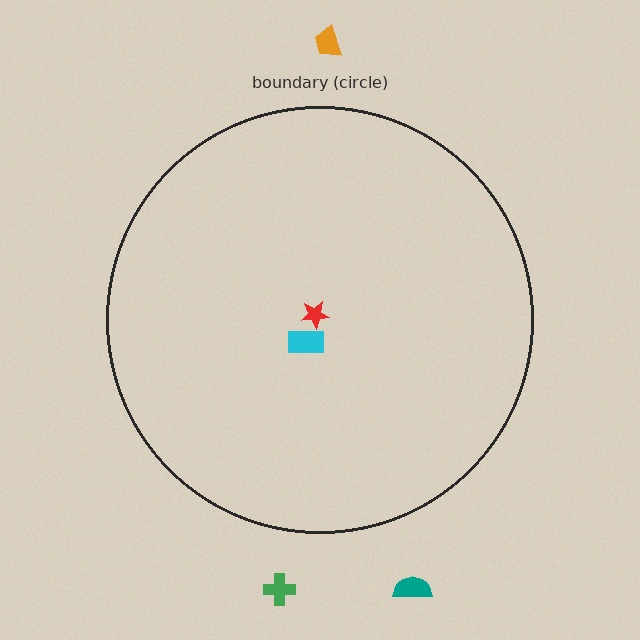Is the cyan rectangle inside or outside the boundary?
Inside.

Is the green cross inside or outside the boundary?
Outside.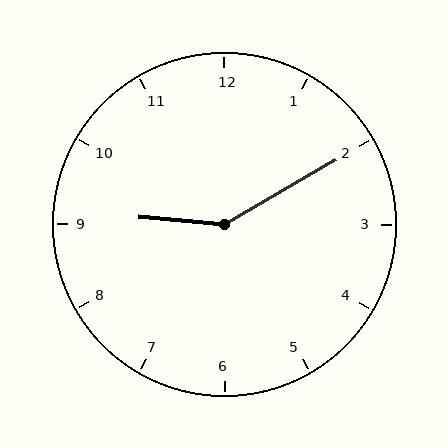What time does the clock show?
9:10.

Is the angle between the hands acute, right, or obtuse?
It is obtuse.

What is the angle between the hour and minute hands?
Approximately 145 degrees.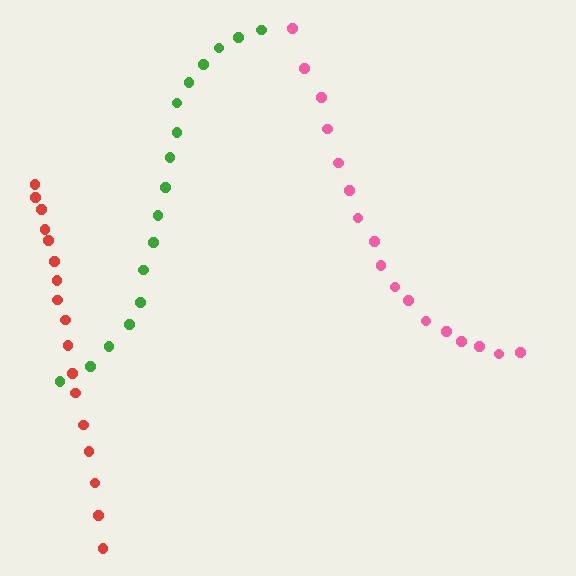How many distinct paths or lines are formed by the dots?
There are 3 distinct paths.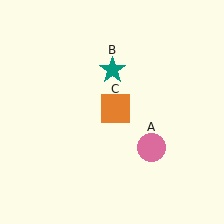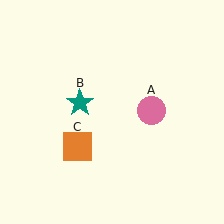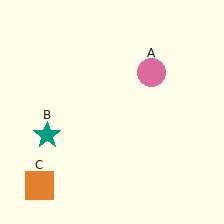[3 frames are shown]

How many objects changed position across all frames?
3 objects changed position: pink circle (object A), teal star (object B), orange square (object C).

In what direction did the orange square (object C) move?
The orange square (object C) moved down and to the left.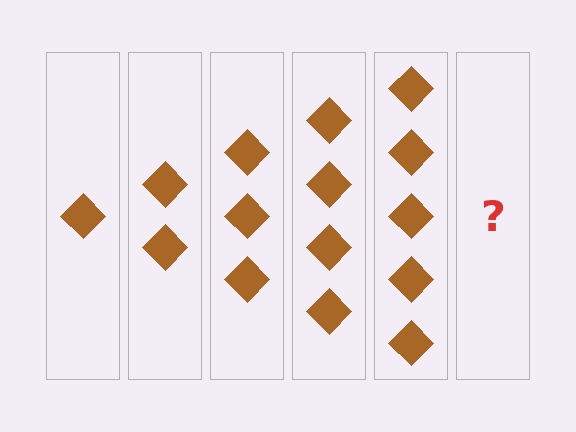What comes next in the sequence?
The next element should be 6 diamonds.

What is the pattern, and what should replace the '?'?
The pattern is that each step adds one more diamond. The '?' should be 6 diamonds.